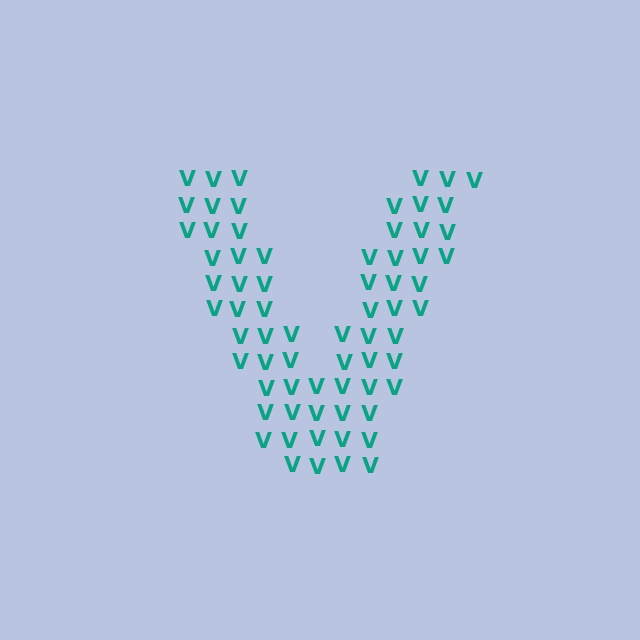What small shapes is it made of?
It is made of small letter V's.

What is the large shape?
The large shape is the letter V.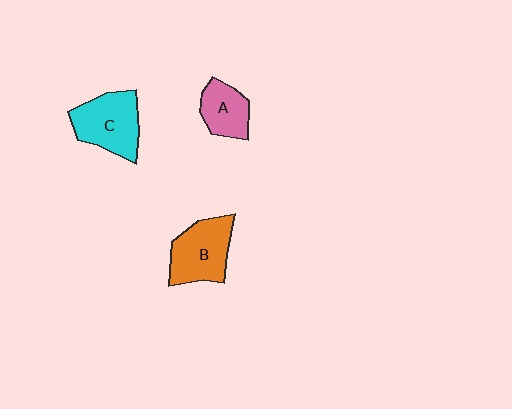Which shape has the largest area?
Shape C (cyan).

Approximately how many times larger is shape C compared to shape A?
Approximately 1.5 times.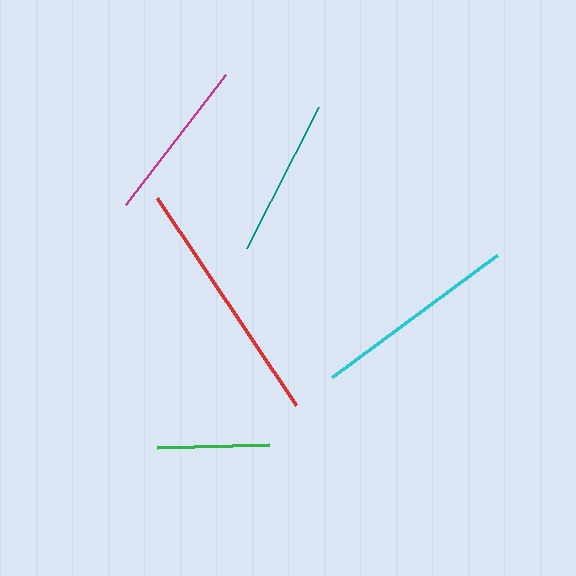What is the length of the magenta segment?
The magenta segment is approximately 164 pixels long.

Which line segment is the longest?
The red line is the longest at approximately 249 pixels.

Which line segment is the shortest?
The green line is the shortest at approximately 113 pixels.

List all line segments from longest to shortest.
From longest to shortest: red, cyan, magenta, teal, green.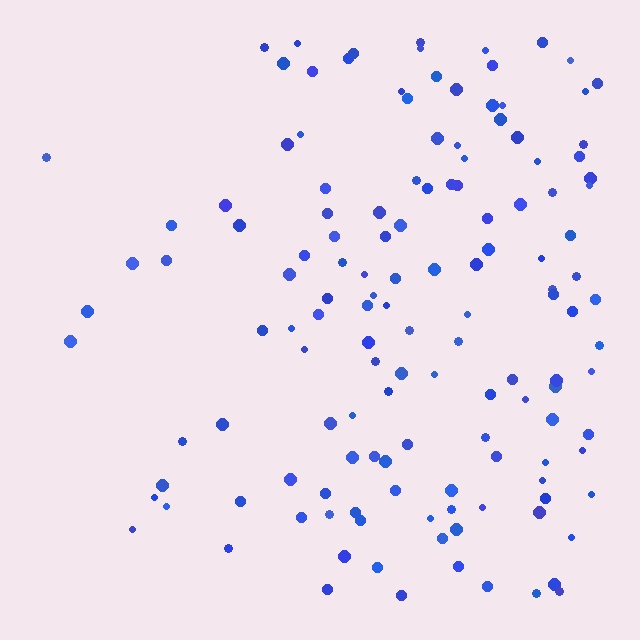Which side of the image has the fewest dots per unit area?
The left.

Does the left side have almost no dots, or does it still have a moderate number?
Still a moderate number, just noticeably fewer than the right.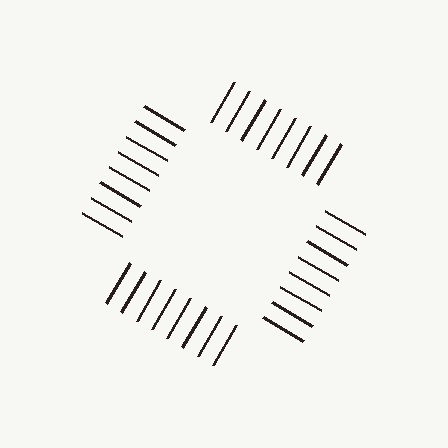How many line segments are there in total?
32 — 8 along each of the 4 edges.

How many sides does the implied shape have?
4 sides — the line-ends trace a square.